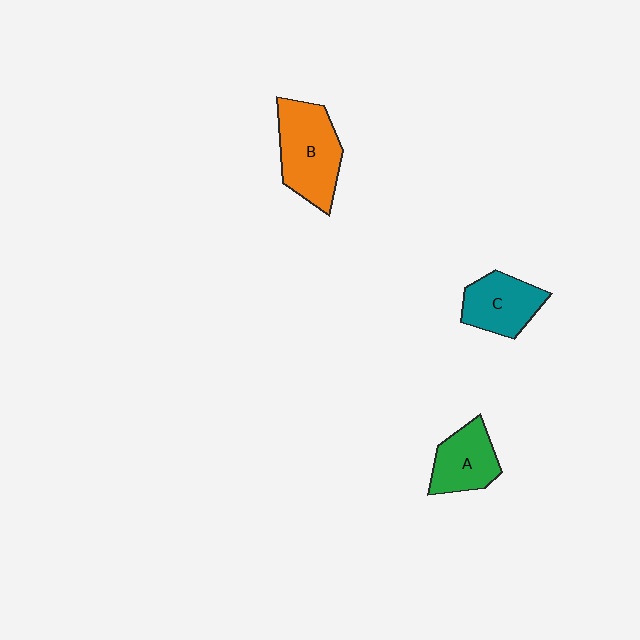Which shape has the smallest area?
Shape A (green).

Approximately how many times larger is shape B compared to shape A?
Approximately 1.5 times.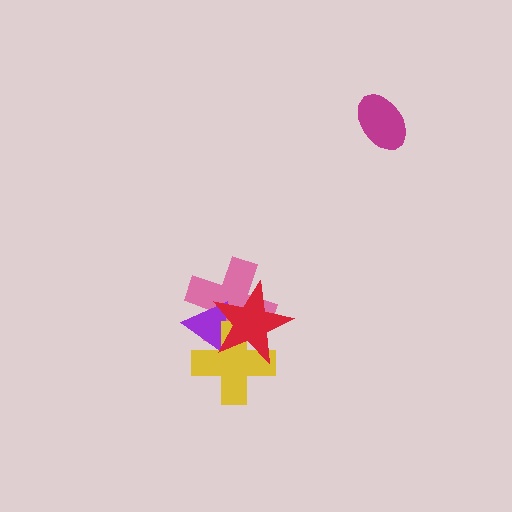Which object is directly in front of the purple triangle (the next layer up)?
The yellow cross is directly in front of the purple triangle.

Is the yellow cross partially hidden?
Yes, it is partially covered by another shape.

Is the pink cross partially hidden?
Yes, it is partially covered by another shape.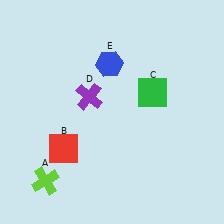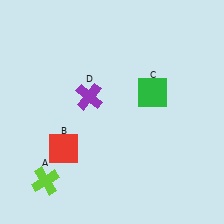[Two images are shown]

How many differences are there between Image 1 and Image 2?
There is 1 difference between the two images.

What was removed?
The blue hexagon (E) was removed in Image 2.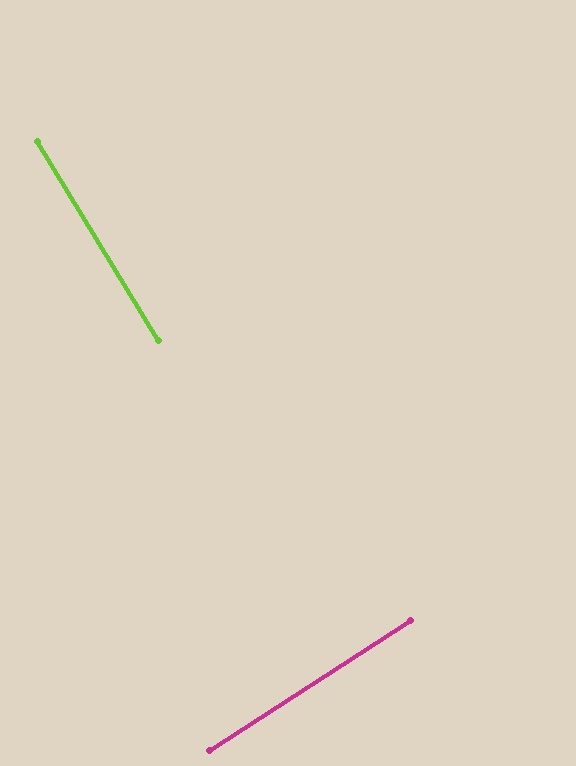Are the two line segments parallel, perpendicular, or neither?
Perpendicular — they meet at approximately 88°.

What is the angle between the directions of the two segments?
Approximately 88 degrees.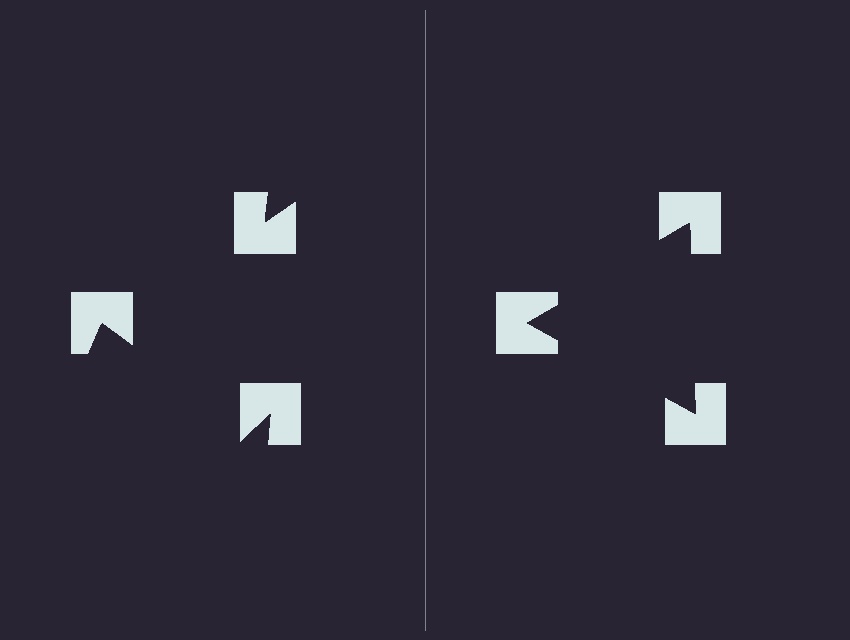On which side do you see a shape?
An illusory triangle appears on the right side. On the left side the wedge cuts are rotated, so no coherent shape forms.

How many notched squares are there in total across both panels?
6 — 3 on each side.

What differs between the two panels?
The notched squares are positioned identically on both sides; only the wedge orientations differ. On the right they align to a triangle; on the left they are misaligned.